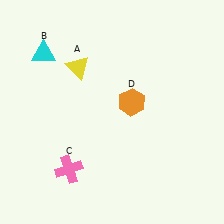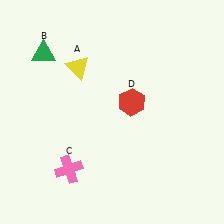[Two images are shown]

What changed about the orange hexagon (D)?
In Image 1, D is orange. In Image 2, it changed to red.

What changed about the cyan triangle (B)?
In Image 1, B is cyan. In Image 2, it changed to green.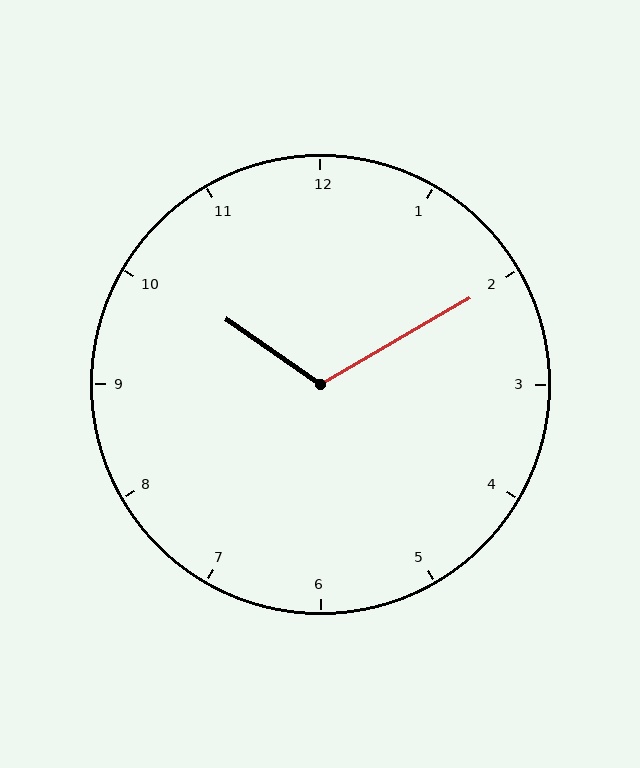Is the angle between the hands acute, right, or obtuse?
It is obtuse.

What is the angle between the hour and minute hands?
Approximately 115 degrees.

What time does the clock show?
10:10.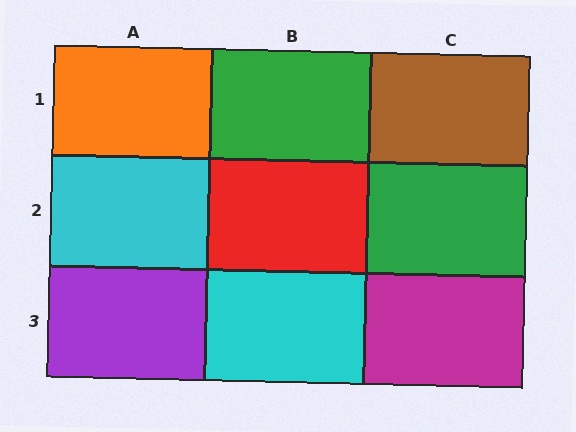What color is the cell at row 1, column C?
Brown.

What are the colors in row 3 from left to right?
Purple, cyan, magenta.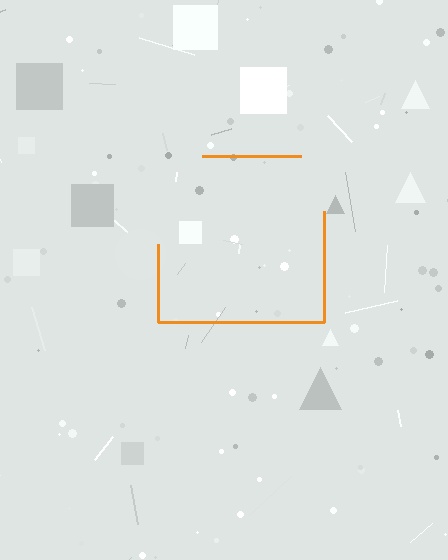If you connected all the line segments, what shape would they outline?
They would outline a square.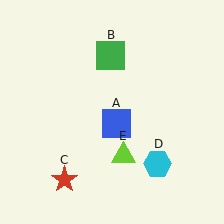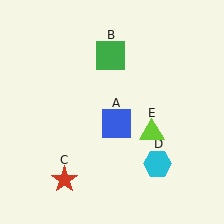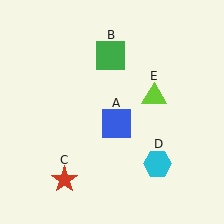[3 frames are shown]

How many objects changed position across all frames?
1 object changed position: lime triangle (object E).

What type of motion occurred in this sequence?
The lime triangle (object E) rotated counterclockwise around the center of the scene.